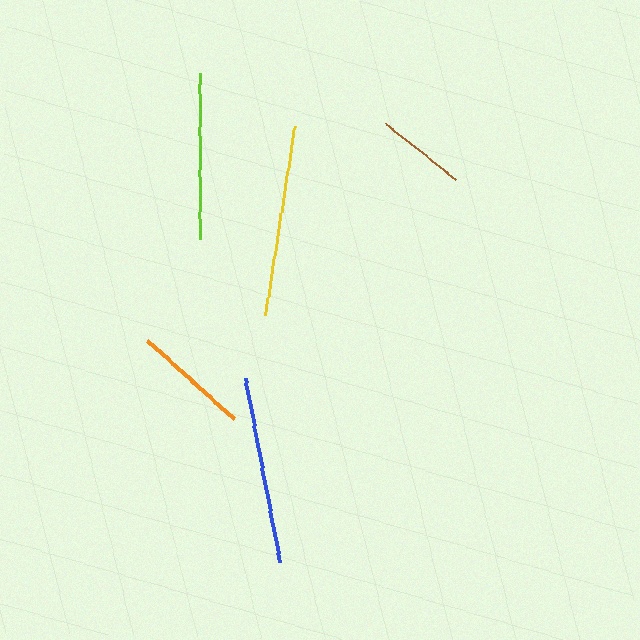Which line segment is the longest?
The yellow line is the longest at approximately 191 pixels.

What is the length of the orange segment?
The orange segment is approximately 116 pixels long.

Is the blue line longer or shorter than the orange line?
The blue line is longer than the orange line.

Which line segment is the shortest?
The brown line is the shortest at approximately 91 pixels.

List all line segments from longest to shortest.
From longest to shortest: yellow, blue, lime, orange, brown.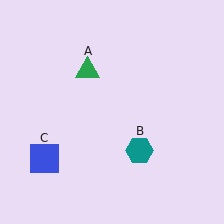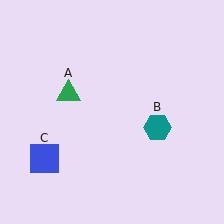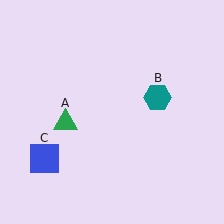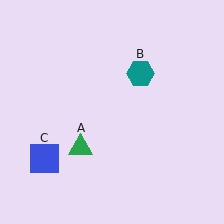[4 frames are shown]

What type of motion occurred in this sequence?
The green triangle (object A), teal hexagon (object B) rotated counterclockwise around the center of the scene.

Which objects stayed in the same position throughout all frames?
Blue square (object C) remained stationary.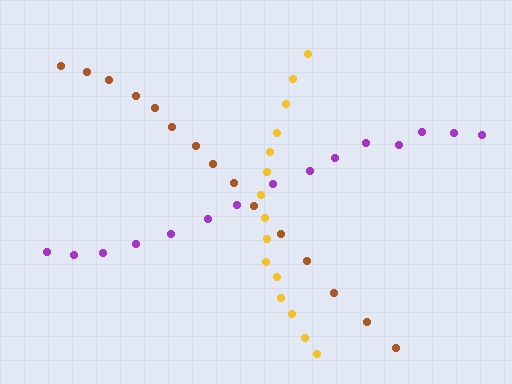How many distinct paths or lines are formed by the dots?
There are 3 distinct paths.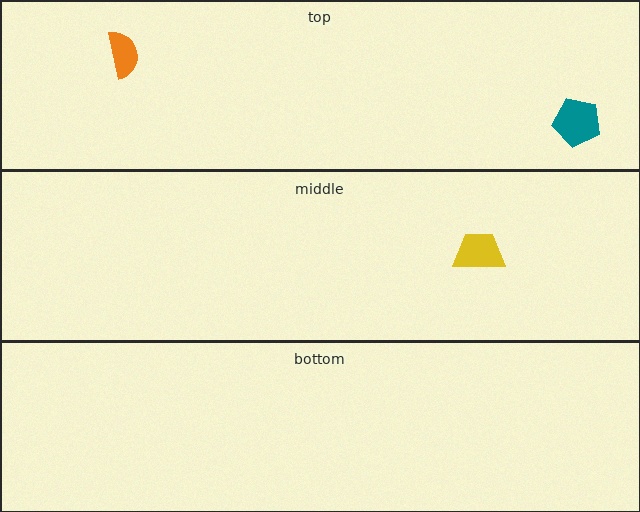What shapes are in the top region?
The teal pentagon, the orange semicircle.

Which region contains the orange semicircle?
The top region.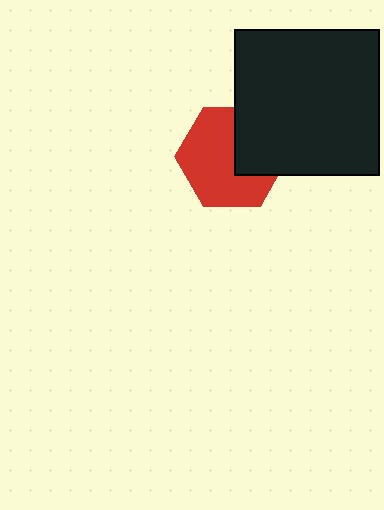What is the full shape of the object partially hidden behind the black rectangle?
The partially hidden object is a red hexagon.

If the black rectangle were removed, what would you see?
You would see the complete red hexagon.